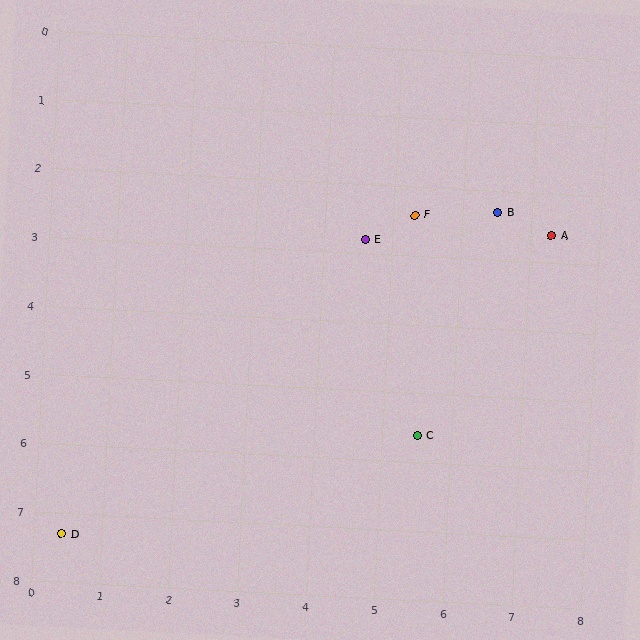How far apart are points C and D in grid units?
Points C and D are about 5.4 grid units apart.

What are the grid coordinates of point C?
Point C is at approximately (5.5, 5.6).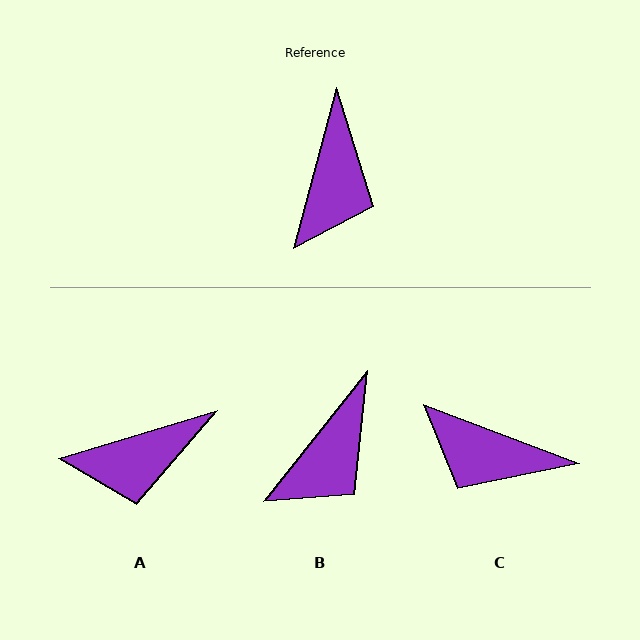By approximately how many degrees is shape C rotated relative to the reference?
Approximately 96 degrees clockwise.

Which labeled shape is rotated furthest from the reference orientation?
C, about 96 degrees away.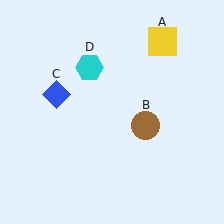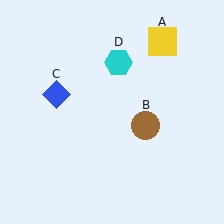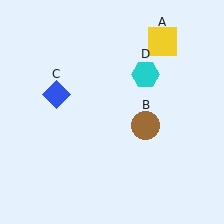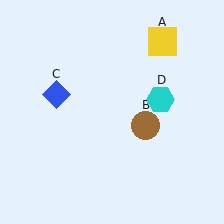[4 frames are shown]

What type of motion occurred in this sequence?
The cyan hexagon (object D) rotated clockwise around the center of the scene.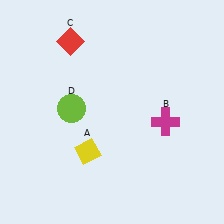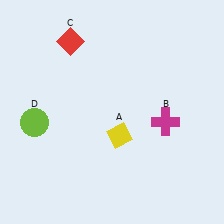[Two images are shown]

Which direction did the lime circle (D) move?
The lime circle (D) moved left.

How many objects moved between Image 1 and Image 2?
2 objects moved between the two images.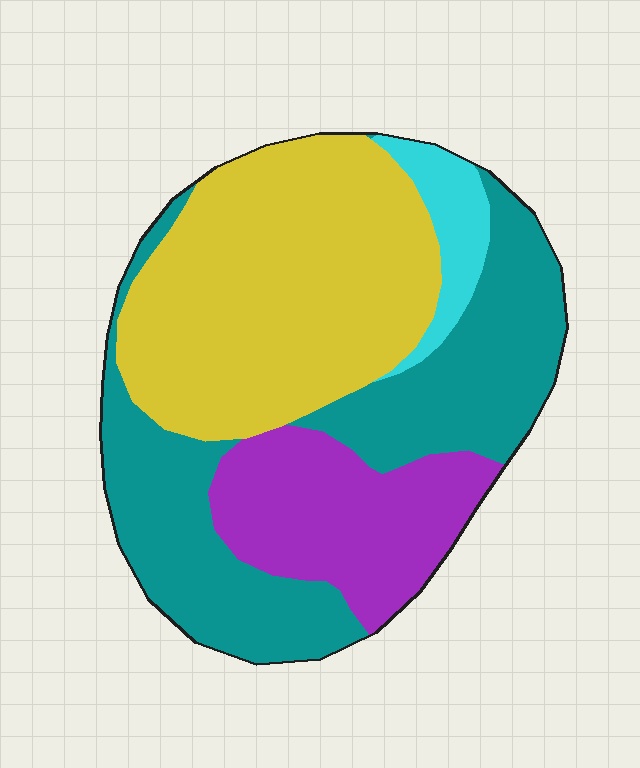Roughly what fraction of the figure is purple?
Purple takes up about one fifth (1/5) of the figure.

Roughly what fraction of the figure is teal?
Teal takes up between a third and a half of the figure.